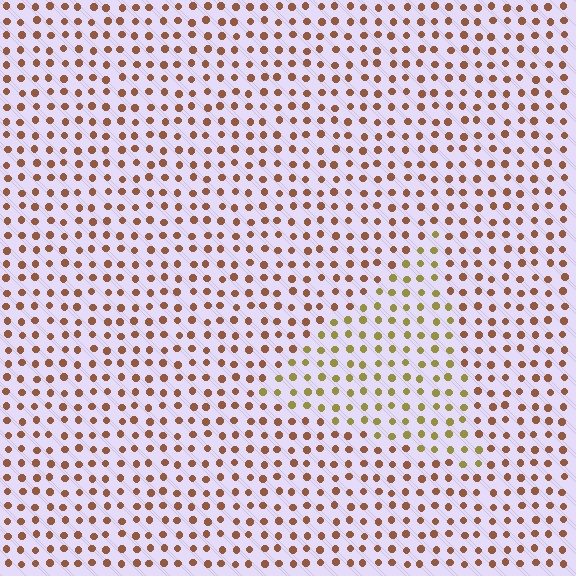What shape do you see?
I see a triangle.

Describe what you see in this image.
The image is filled with small brown elements in a uniform arrangement. A triangle-shaped region is visible where the elements are tinted to a slightly different hue, forming a subtle color boundary.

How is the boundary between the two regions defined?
The boundary is defined purely by a slight shift in hue (about 39 degrees). Spacing, size, and orientation are identical on both sides.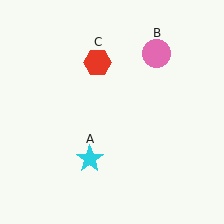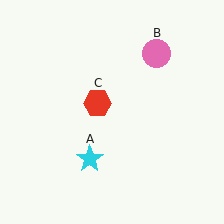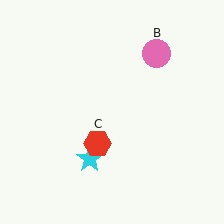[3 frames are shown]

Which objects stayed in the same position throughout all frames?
Cyan star (object A) and pink circle (object B) remained stationary.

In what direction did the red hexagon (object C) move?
The red hexagon (object C) moved down.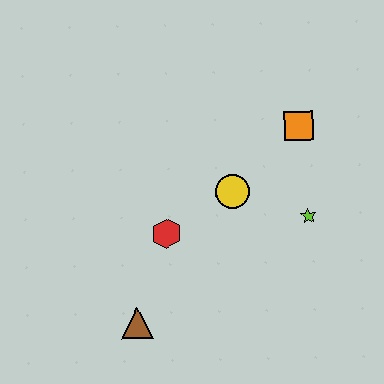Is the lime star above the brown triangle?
Yes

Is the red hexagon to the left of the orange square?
Yes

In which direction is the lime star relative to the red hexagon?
The lime star is to the right of the red hexagon.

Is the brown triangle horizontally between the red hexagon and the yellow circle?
No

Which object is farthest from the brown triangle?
The orange square is farthest from the brown triangle.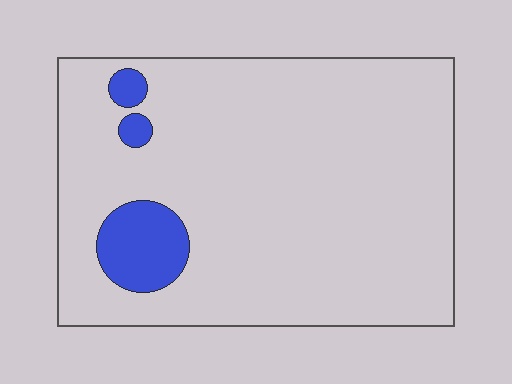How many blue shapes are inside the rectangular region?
3.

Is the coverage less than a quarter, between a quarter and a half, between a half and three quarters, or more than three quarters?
Less than a quarter.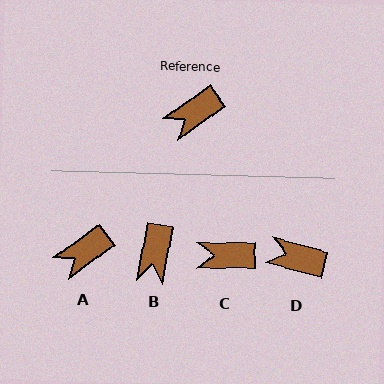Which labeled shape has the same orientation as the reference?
A.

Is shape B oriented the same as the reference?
No, it is off by about 43 degrees.